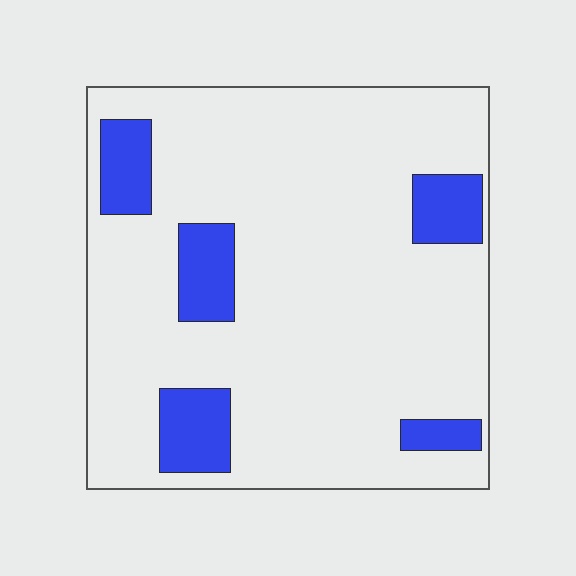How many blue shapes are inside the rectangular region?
5.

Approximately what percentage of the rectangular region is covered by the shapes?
Approximately 15%.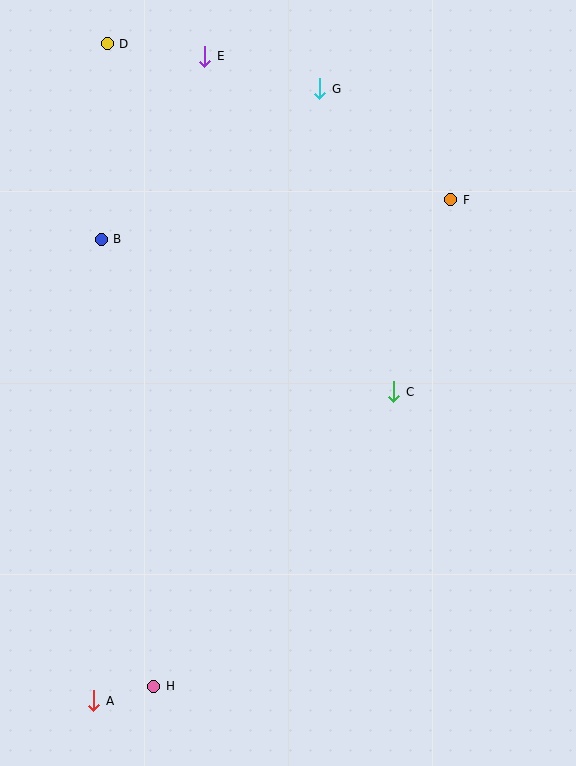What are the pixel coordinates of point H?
Point H is at (154, 686).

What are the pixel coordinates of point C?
Point C is at (394, 392).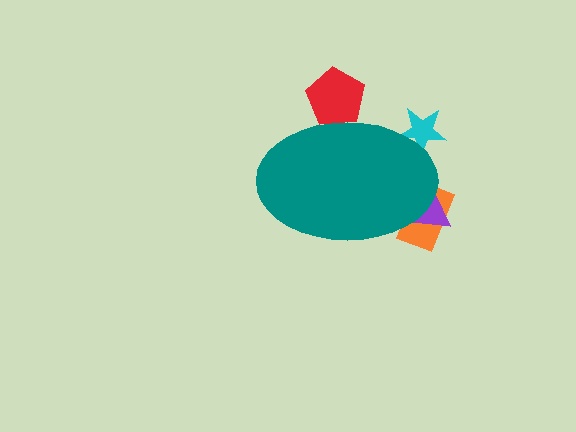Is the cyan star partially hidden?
Yes, the cyan star is partially hidden behind the teal ellipse.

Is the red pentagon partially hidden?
Yes, the red pentagon is partially hidden behind the teal ellipse.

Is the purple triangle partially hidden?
Yes, the purple triangle is partially hidden behind the teal ellipse.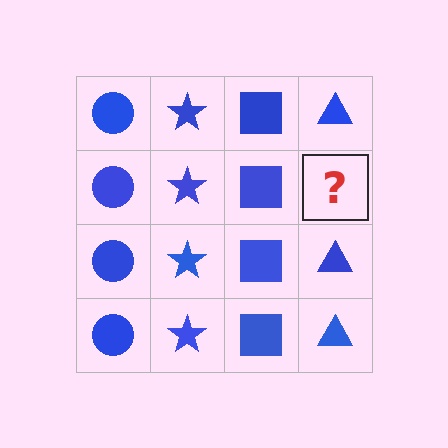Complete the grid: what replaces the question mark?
The question mark should be replaced with a blue triangle.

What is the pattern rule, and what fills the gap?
The rule is that each column has a consistent shape. The gap should be filled with a blue triangle.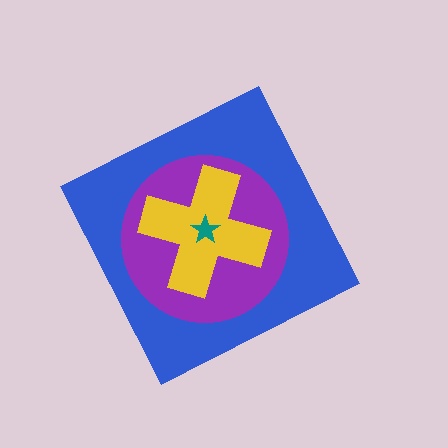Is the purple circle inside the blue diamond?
Yes.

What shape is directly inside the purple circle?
The yellow cross.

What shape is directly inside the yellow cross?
The teal star.